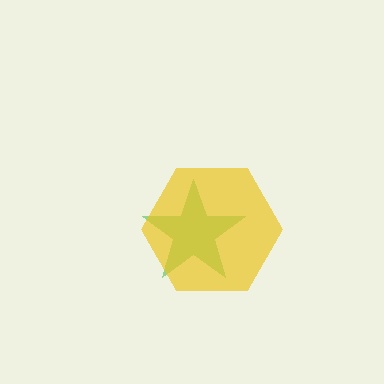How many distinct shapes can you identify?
There are 2 distinct shapes: a green star, a yellow hexagon.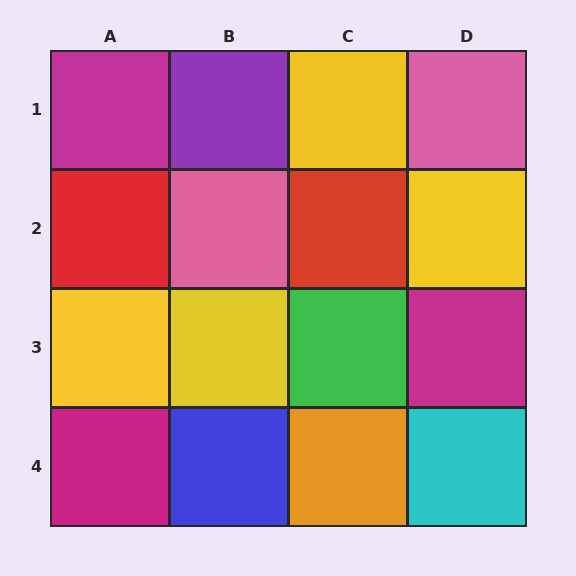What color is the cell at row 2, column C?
Red.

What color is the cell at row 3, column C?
Green.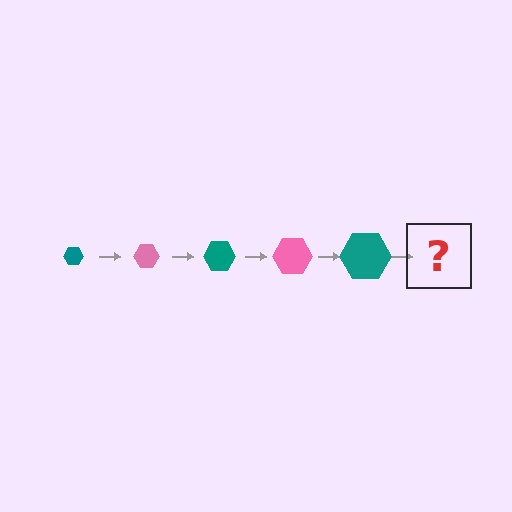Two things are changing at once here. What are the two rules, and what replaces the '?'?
The two rules are that the hexagon grows larger each step and the color cycles through teal and pink. The '?' should be a pink hexagon, larger than the previous one.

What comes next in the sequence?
The next element should be a pink hexagon, larger than the previous one.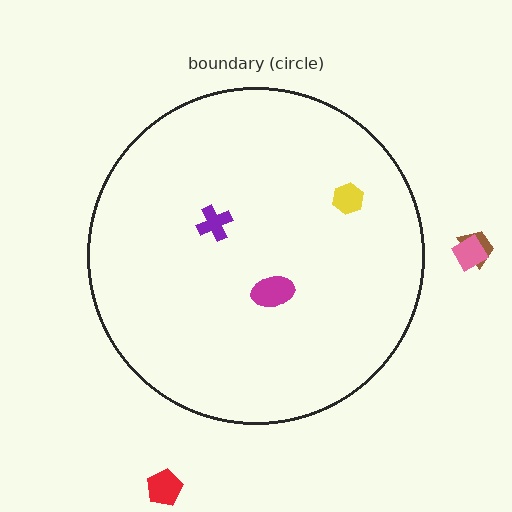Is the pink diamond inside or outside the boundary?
Outside.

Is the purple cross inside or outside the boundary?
Inside.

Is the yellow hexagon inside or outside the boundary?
Inside.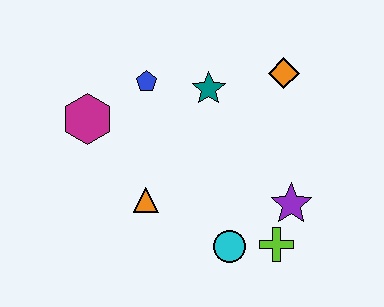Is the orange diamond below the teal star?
No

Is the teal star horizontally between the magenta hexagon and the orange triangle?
No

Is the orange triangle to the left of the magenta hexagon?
No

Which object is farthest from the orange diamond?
The magenta hexagon is farthest from the orange diamond.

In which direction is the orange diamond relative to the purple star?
The orange diamond is above the purple star.